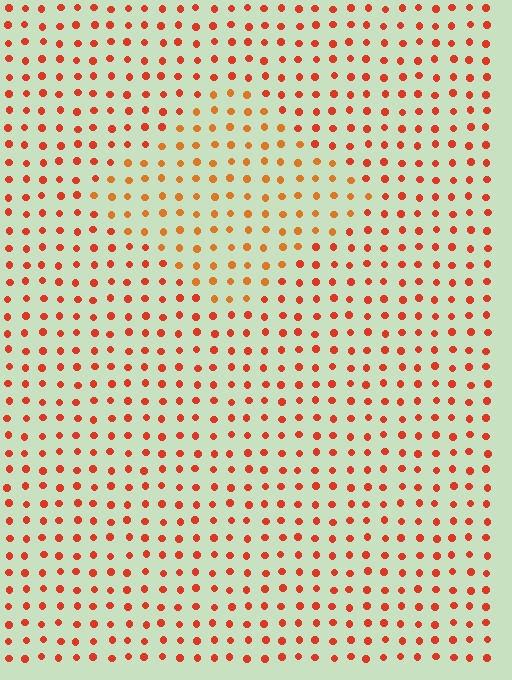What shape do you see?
I see a diamond.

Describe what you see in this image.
The image is filled with small red elements in a uniform arrangement. A diamond-shaped region is visible where the elements are tinted to a slightly different hue, forming a subtle color boundary.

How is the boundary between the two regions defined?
The boundary is defined purely by a slight shift in hue (about 21 degrees). Spacing, size, and orientation are identical on both sides.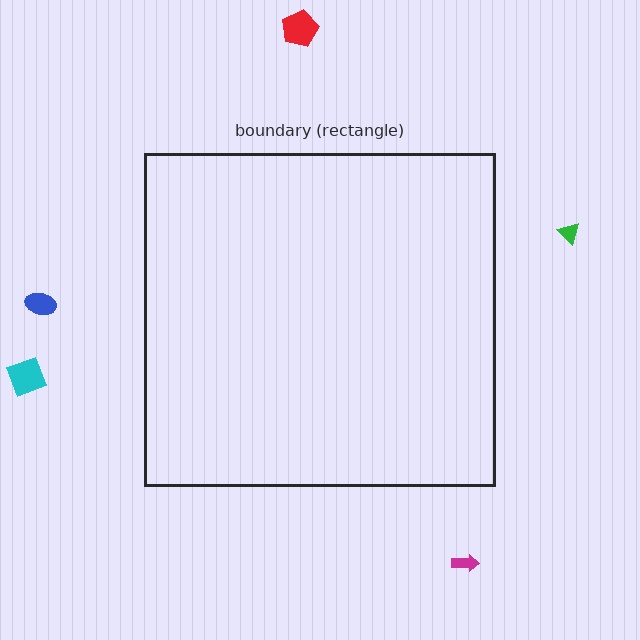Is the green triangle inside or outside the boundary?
Outside.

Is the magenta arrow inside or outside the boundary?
Outside.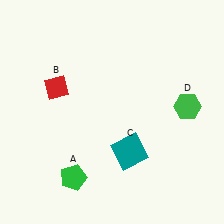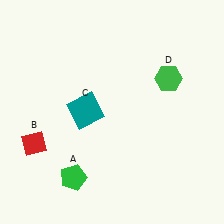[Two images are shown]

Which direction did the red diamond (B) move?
The red diamond (B) moved down.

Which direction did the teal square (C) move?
The teal square (C) moved left.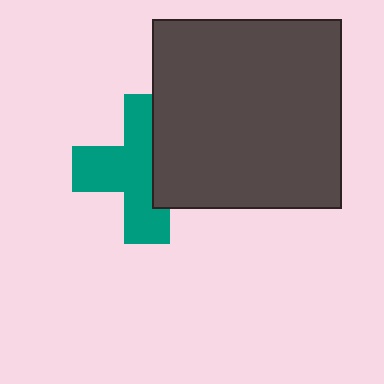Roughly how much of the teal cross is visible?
About half of it is visible (roughly 62%).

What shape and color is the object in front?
The object in front is a dark gray square.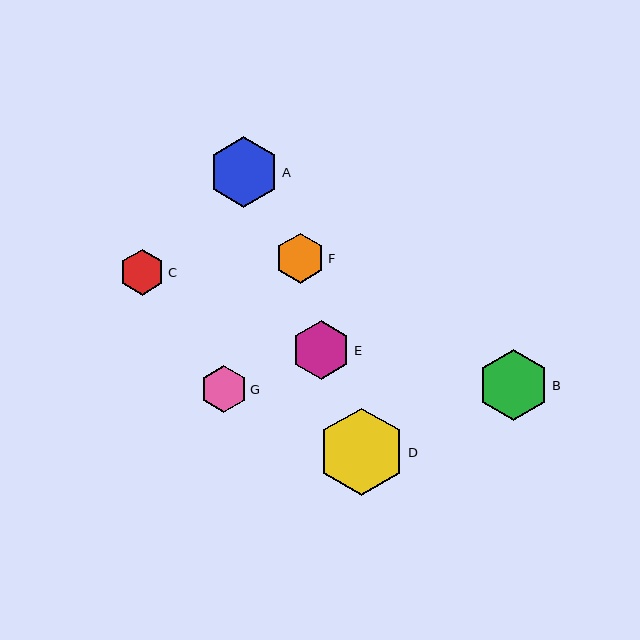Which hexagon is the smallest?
Hexagon C is the smallest with a size of approximately 45 pixels.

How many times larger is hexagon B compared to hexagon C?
Hexagon B is approximately 1.6 times the size of hexagon C.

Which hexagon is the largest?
Hexagon D is the largest with a size of approximately 87 pixels.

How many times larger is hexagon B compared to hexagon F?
Hexagon B is approximately 1.4 times the size of hexagon F.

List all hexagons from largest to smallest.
From largest to smallest: D, B, A, E, F, G, C.